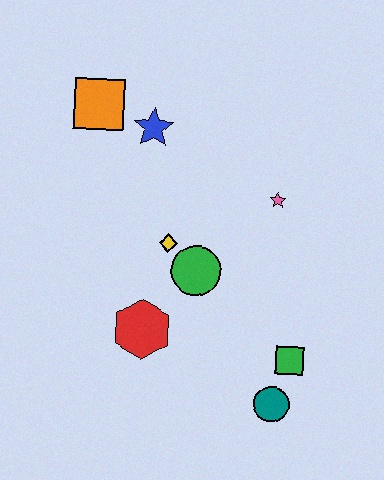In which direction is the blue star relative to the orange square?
The blue star is to the right of the orange square.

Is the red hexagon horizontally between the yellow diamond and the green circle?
No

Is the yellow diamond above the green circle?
Yes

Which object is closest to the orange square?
The blue star is closest to the orange square.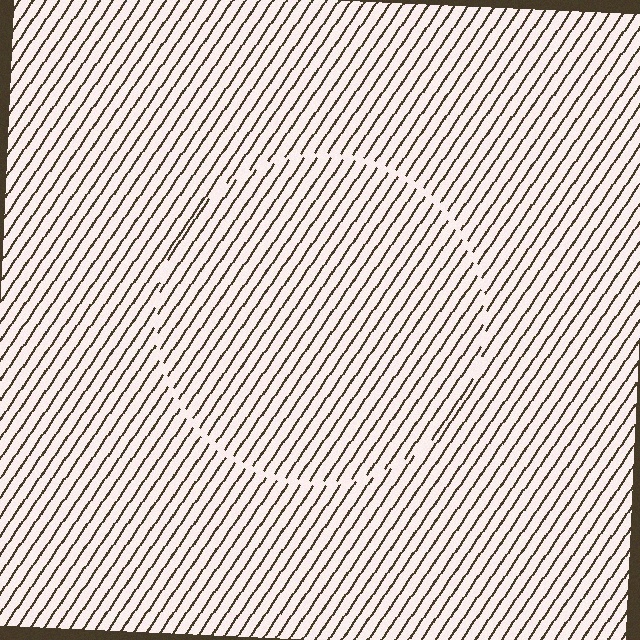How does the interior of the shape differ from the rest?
The interior of the shape contains the same grating, shifted by half a period — the contour is defined by the phase discontinuity where line-ends from the inner and outer gratings abut.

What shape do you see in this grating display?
An illusory circle. The interior of the shape contains the same grating, shifted by half a period — the contour is defined by the phase discontinuity where line-ends from the inner and outer gratings abut.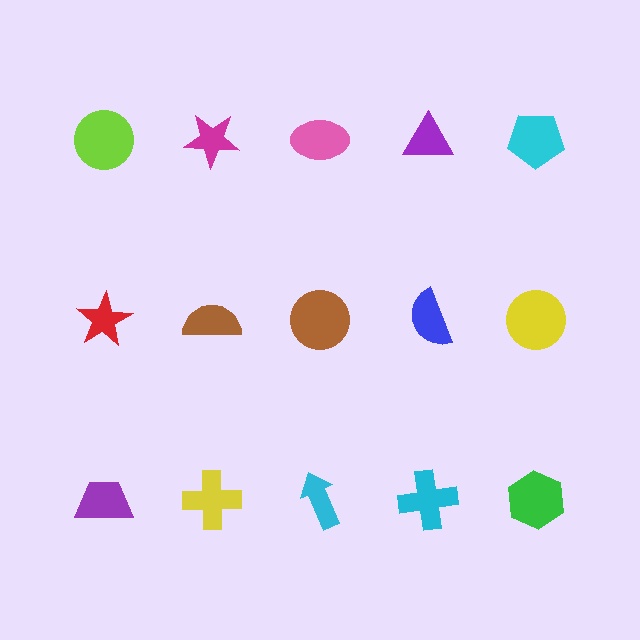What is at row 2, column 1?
A red star.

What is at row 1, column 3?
A pink ellipse.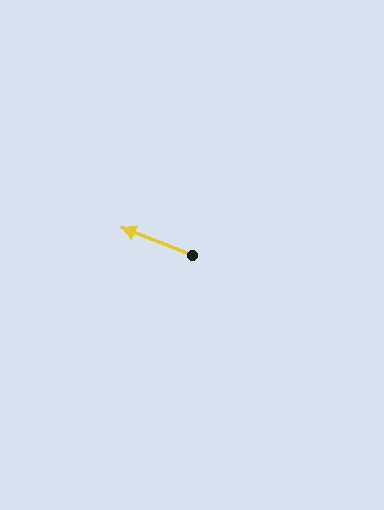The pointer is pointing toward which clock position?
Roughly 10 o'clock.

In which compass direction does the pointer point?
West.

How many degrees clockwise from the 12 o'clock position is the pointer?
Approximately 291 degrees.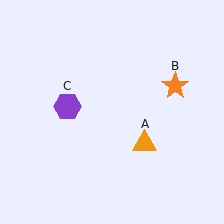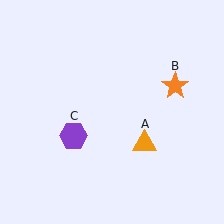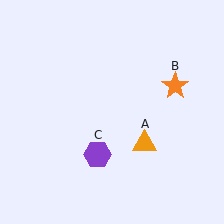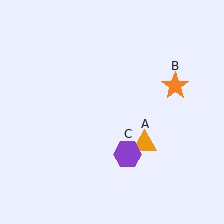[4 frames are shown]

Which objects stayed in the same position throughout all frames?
Orange triangle (object A) and orange star (object B) remained stationary.